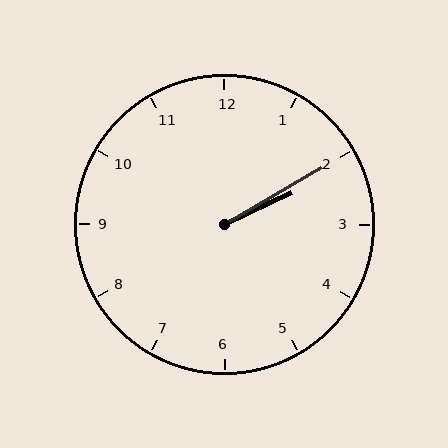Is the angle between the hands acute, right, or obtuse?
It is acute.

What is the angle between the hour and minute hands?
Approximately 5 degrees.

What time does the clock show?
2:10.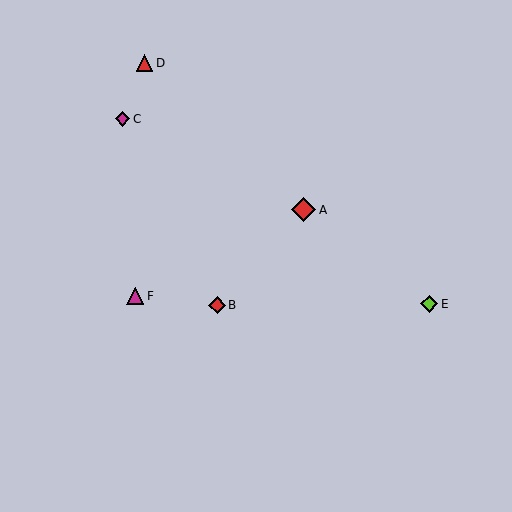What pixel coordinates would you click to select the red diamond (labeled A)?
Click at (304, 210) to select the red diamond A.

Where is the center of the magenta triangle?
The center of the magenta triangle is at (135, 296).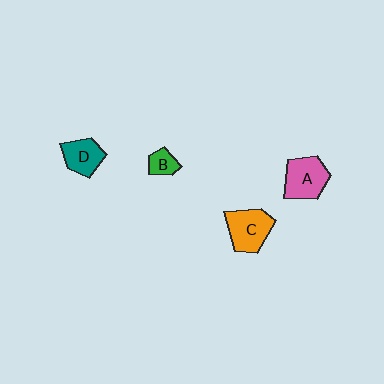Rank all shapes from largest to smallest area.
From largest to smallest: C (orange), A (pink), D (teal), B (green).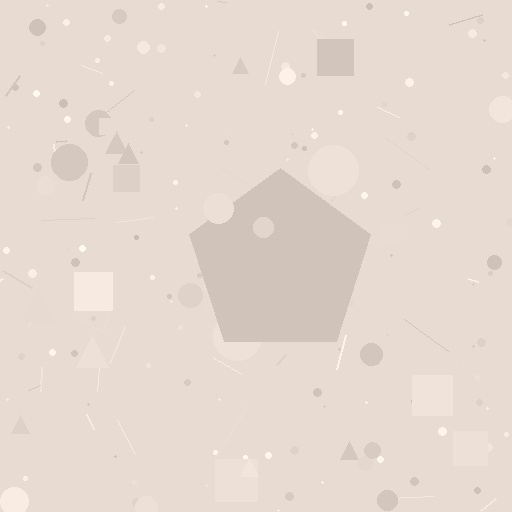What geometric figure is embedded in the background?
A pentagon is embedded in the background.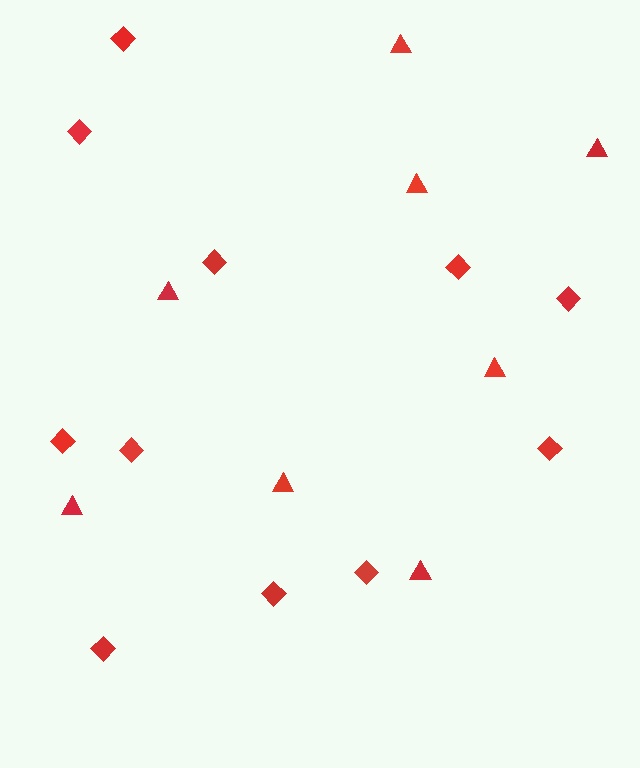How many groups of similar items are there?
There are 2 groups: one group of triangles (8) and one group of diamonds (11).